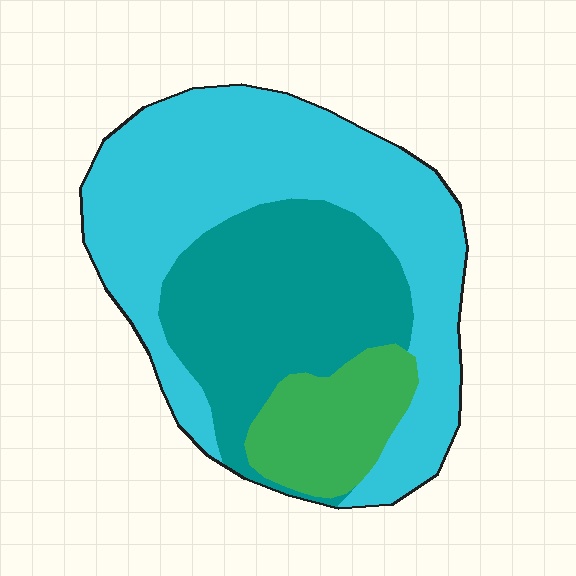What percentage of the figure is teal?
Teal takes up about one third (1/3) of the figure.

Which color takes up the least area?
Green, at roughly 15%.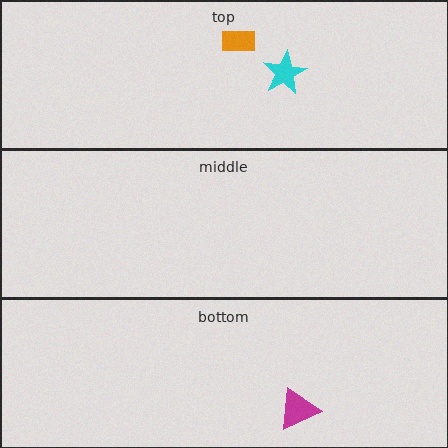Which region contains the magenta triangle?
The bottom region.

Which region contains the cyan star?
The top region.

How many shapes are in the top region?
2.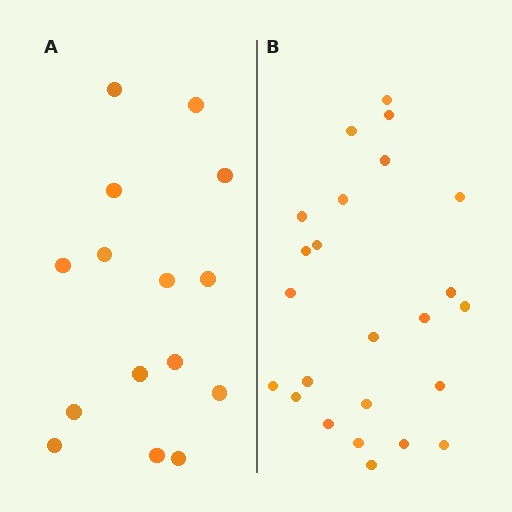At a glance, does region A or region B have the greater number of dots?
Region B (the right region) has more dots.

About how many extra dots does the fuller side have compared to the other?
Region B has roughly 8 or so more dots than region A.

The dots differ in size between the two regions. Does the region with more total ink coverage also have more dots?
No. Region A has more total ink coverage because its dots are larger, but region B actually contains more individual dots. Total area can be misleading — the number of items is what matters here.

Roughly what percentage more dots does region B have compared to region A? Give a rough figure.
About 60% more.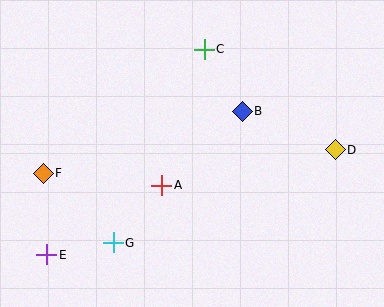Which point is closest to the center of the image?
Point A at (162, 185) is closest to the center.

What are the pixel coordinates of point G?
Point G is at (113, 243).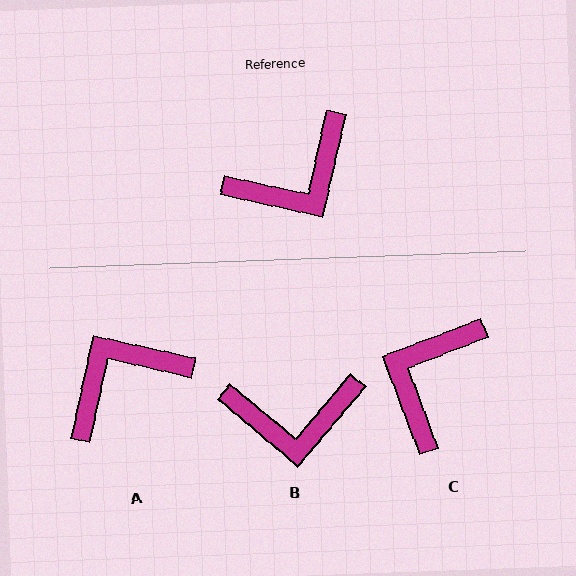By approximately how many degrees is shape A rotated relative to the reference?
Approximately 180 degrees clockwise.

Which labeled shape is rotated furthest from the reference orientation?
A, about 180 degrees away.